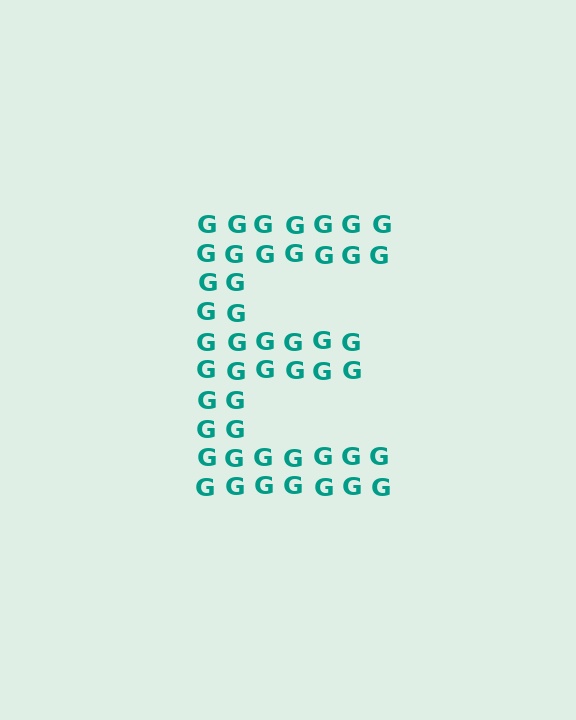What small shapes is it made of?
It is made of small letter G's.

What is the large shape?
The large shape is the letter E.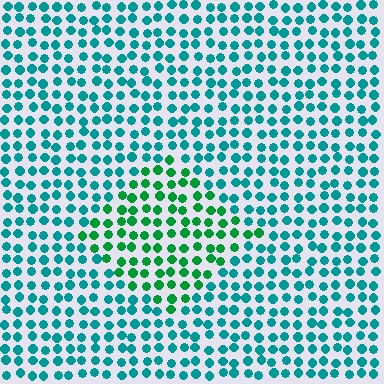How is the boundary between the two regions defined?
The boundary is defined purely by a slight shift in hue (about 38 degrees). Spacing, size, and orientation are identical on both sides.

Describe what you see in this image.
The image is filled with small teal elements in a uniform arrangement. A diamond-shaped region is visible where the elements are tinted to a slightly different hue, forming a subtle color boundary.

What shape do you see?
I see a diamond.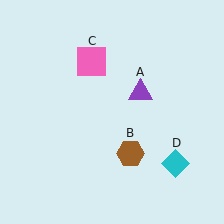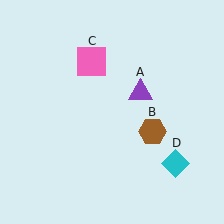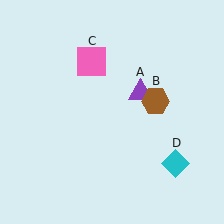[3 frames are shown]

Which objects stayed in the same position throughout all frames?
Purple triangle (object A) and pink square (object C) and cyan diamond (object D) remained stationary.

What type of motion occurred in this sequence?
The brown hexagon (object B) rotated counterclockwise around the center of the scene.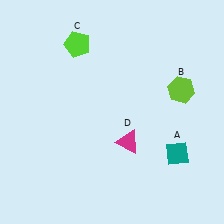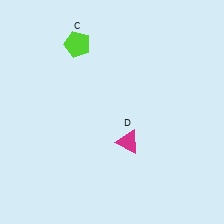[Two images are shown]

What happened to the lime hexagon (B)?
The lime hexagon (B) was removed in Image 2. It was in the top-right area of Image 1.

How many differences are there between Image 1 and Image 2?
There are 2 differences between the two images.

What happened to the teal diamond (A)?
The teal diamond (A) was removed in Image 2. It was in the bottom-right area of Image 1.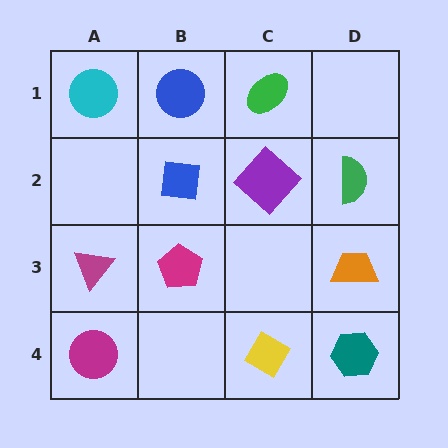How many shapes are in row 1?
3 shapes.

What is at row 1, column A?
A cyan circle.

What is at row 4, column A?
A magenta circle.